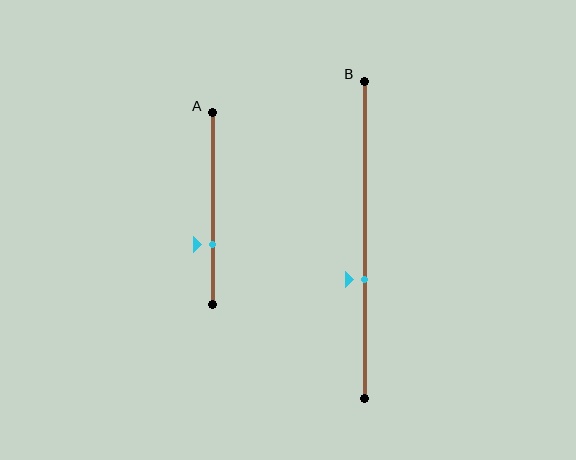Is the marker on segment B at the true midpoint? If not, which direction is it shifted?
No, the marker on segment B is shifted downward by about 12% of the segment length.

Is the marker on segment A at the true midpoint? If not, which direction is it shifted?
No, the marker on segment A is shifted downward by about 19% of the segment length.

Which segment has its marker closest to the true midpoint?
Segment B has its marker closest to the true midpoint.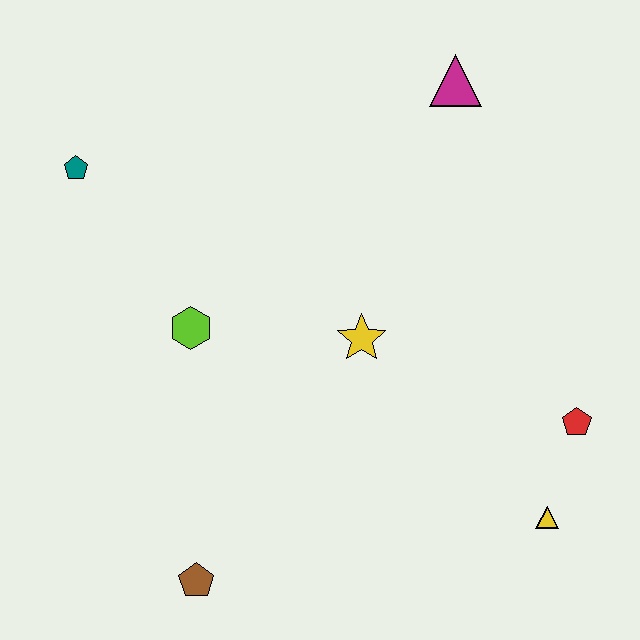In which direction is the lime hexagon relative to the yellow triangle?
The lime hexagon is to the left of the yellow triangle.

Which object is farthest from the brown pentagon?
The magenta triangle is farthest from the brown pentagon.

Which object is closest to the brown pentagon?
The lime hexagon is closest to the brown pentagon.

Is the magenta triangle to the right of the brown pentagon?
Yes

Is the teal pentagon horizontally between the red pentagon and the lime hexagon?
No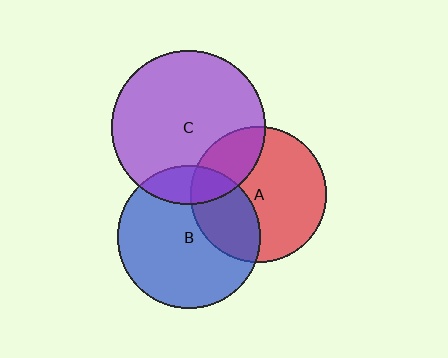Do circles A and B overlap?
Yes.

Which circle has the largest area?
Circle C (purple).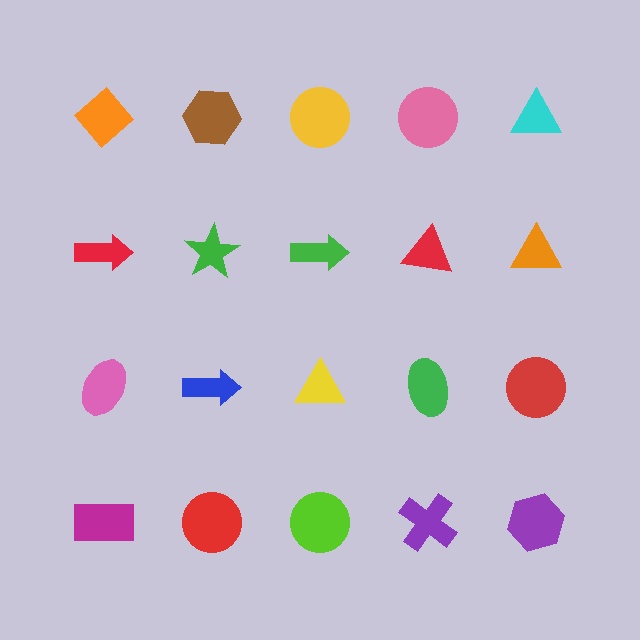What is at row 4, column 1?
A magenta rectangle.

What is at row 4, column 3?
A lime circle.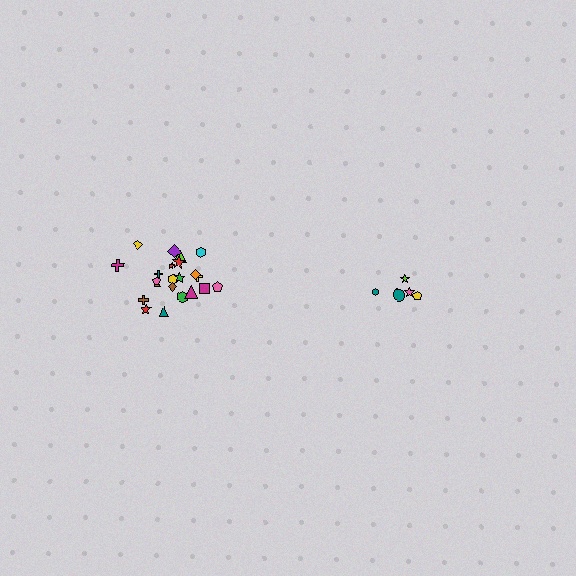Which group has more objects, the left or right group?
The left group.